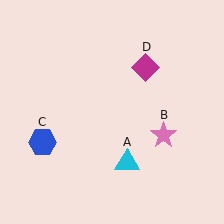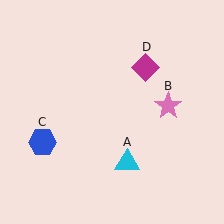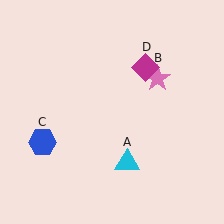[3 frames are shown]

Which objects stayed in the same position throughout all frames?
Cyan triangle (object A) and blue hexagon (object C) and magenta diamond (object D) remained stationary.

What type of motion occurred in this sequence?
The pink star (object B) rotated counterclockwise around the center of the scene.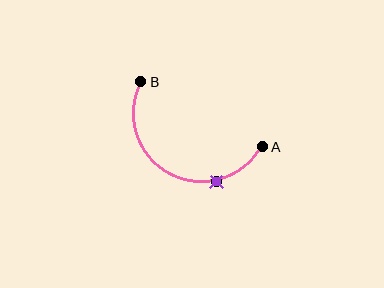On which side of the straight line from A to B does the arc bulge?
The arc bulges below the straight line connecting A and B.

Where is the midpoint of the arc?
The arc midpoint is the point on the curve farthest from the straight line joining A and B. It sits below that line.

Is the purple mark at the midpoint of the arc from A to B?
No. The purple mark lies on the arc but is closer to endpoint A. The arc midpoint would be at the point on the curve equidistant along the arc from both A and B.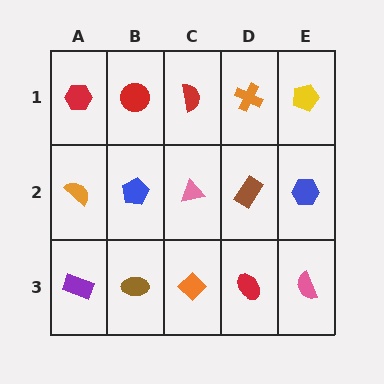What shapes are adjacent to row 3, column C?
A pink triangle (row 2, column C), a brown ellipse (row 3, column B), a red ellipse (row 3, column D).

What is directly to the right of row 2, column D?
A blue hexagon.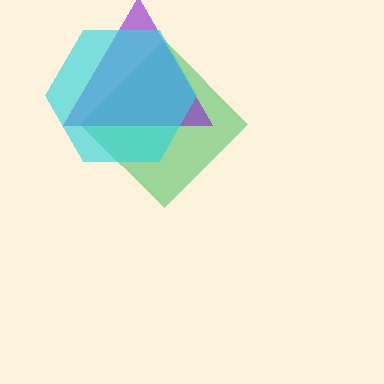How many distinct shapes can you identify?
There are 3 distinct shapes: a green diamond, a purple triangle, a cyan hexagon.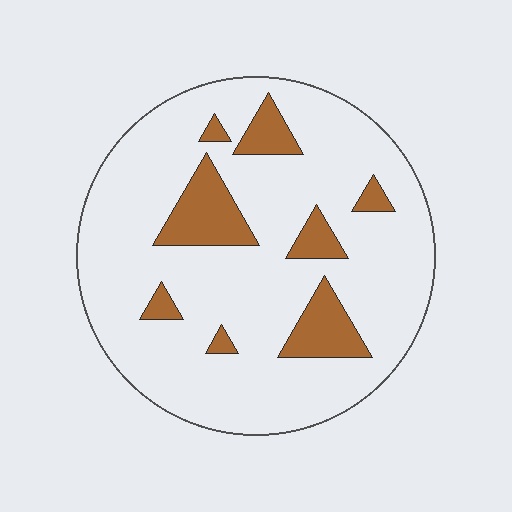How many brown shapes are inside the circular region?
8.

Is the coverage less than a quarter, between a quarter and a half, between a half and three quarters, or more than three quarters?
Less than a quarter.